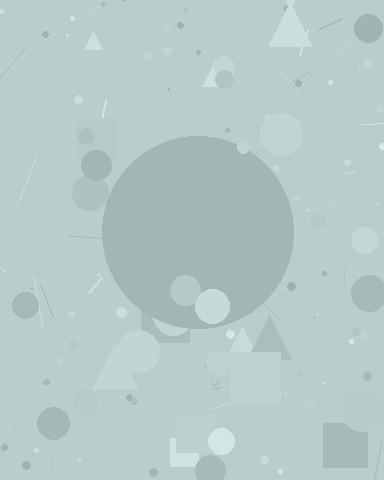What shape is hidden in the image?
A circle is hidden in the image.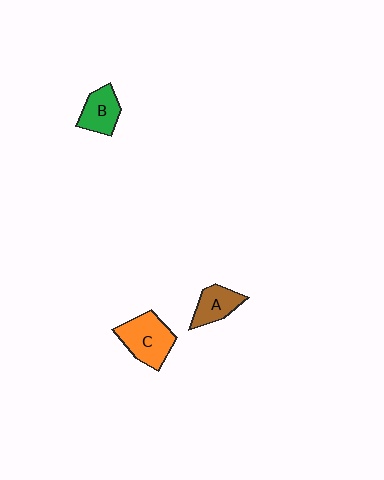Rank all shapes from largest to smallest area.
From largest to smallest: C (orange), B (green), A (brown).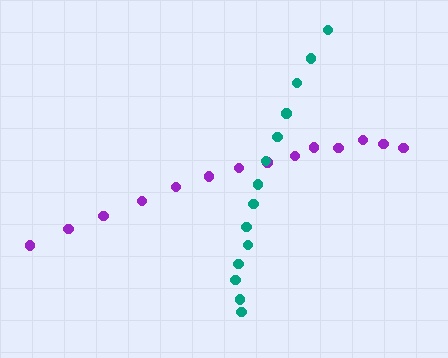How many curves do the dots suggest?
There are 2 distinct paths.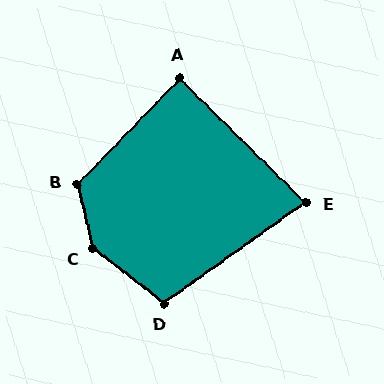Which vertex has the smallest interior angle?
E, at approximately 80 degrees.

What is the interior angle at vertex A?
Approximately 89 degrees (approximately right).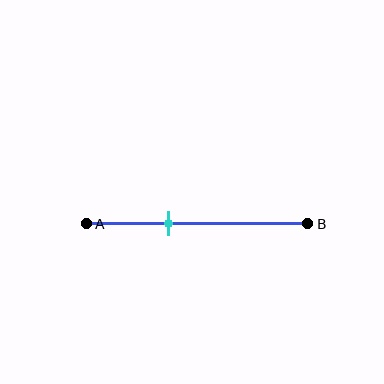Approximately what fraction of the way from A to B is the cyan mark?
The cyan mark is approximately 35% of the way from A to B.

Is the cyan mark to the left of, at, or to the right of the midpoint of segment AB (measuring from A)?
The cyan mark is to the left of the midpoint of segment AB.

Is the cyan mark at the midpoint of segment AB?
No, the mark is at about 35% from A, not at the 50% midpoint.